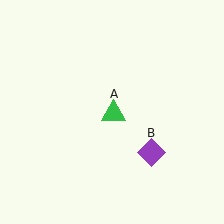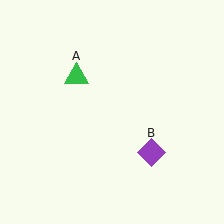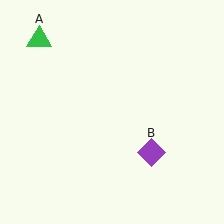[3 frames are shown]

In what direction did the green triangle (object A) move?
The green triangle (object A) moved up and to the left.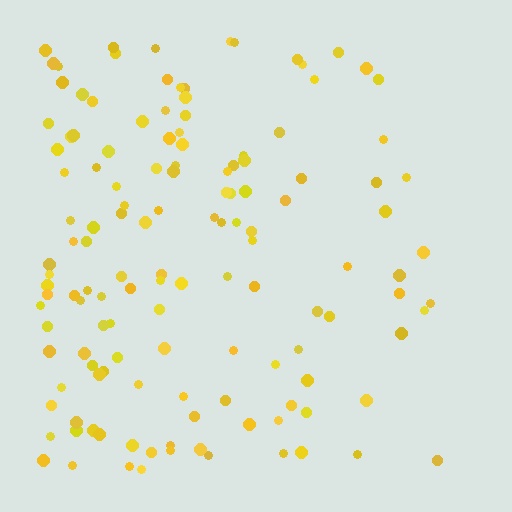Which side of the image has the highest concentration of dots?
The left.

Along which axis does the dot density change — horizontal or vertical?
Horizontal.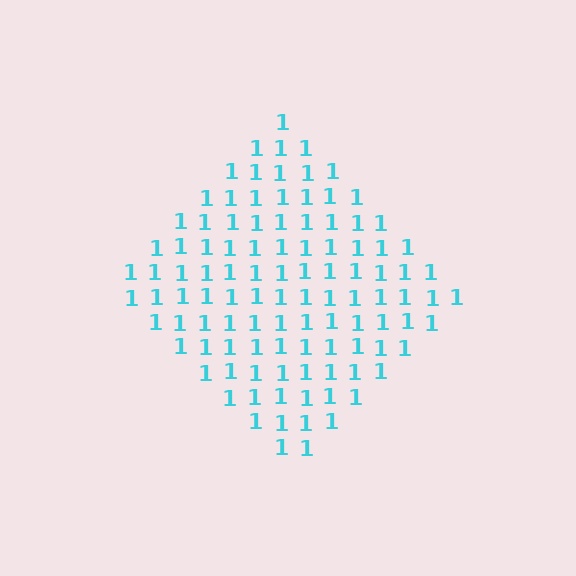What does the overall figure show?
The overall figure shows a diamond.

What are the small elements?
The small elements are digit 1's.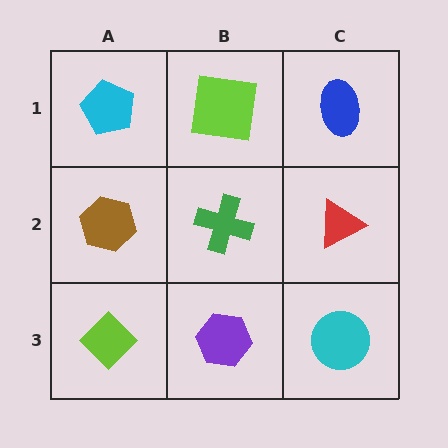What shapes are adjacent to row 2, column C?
A blue ellipse (row 1, column C), a cyan circle (row 3, column C), a green cross (row 2, column B).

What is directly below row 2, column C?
A cyan circle.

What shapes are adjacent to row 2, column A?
A cyan pentagon (row 1, column A), a lime diamond (row 3, column A), a green cross (row 2, column B).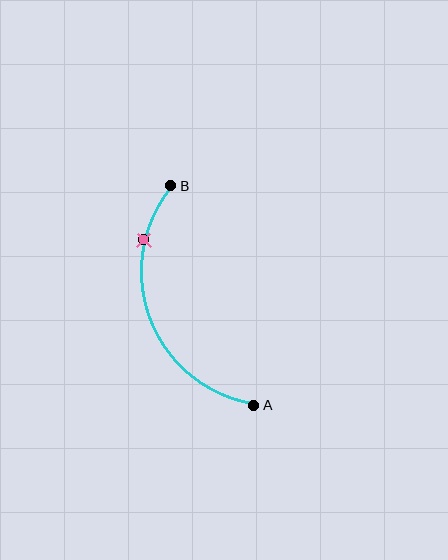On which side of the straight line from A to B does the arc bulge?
The arc bulges to the left of the straight line connecting A and B.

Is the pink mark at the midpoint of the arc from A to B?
No. The pink mark lies on the arc but is closer to endpoint B. The arc midpoint would be at the point on the curve equidistant along the arc from both A and B.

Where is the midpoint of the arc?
The arc midpoint is the point on the curve farthest from the straight line joining A and B. It sits to the left of that line.